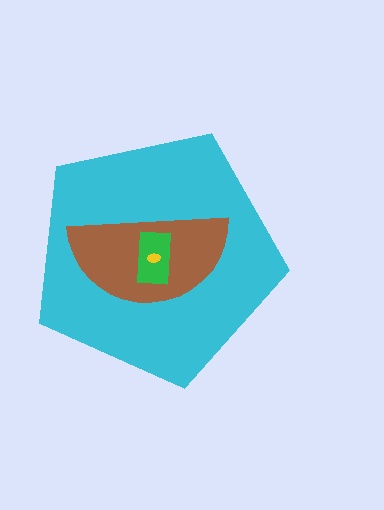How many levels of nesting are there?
4.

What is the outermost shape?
The cyan pentagon.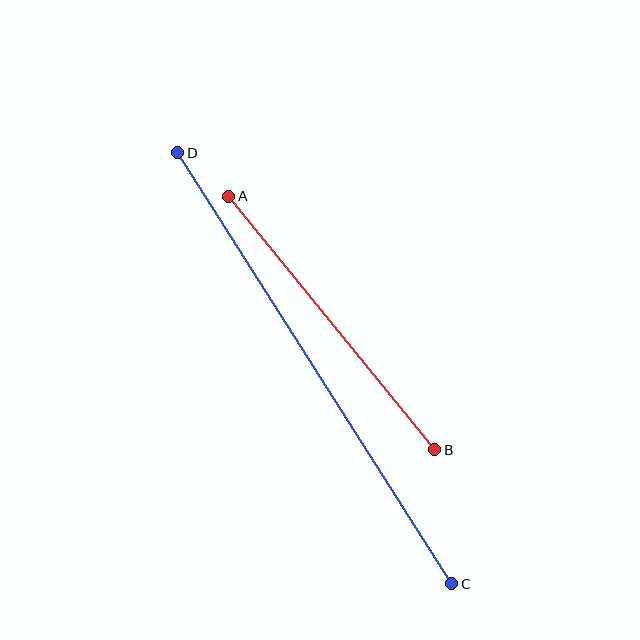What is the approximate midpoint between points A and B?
The midpoint is at approximately (332, 323) pixels.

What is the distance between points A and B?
The distance is approximately 327 pixels.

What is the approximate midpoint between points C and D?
The midpoint is at approximately (315, 368) pixels.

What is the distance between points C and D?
The distance is approximately 510 pixels.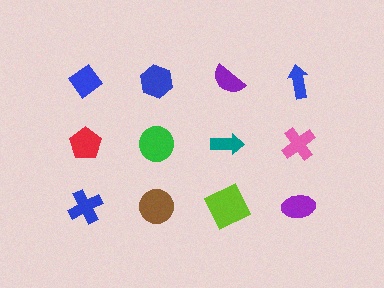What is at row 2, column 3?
A teal arrow.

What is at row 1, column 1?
A blue diamond.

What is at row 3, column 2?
A brown circle.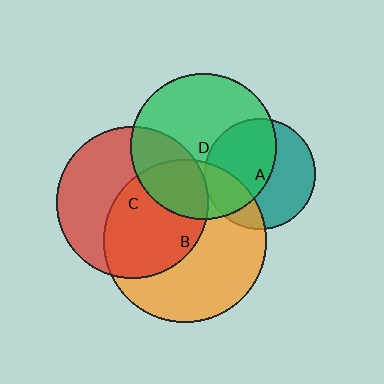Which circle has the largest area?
Circle B (orange).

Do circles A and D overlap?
Yes.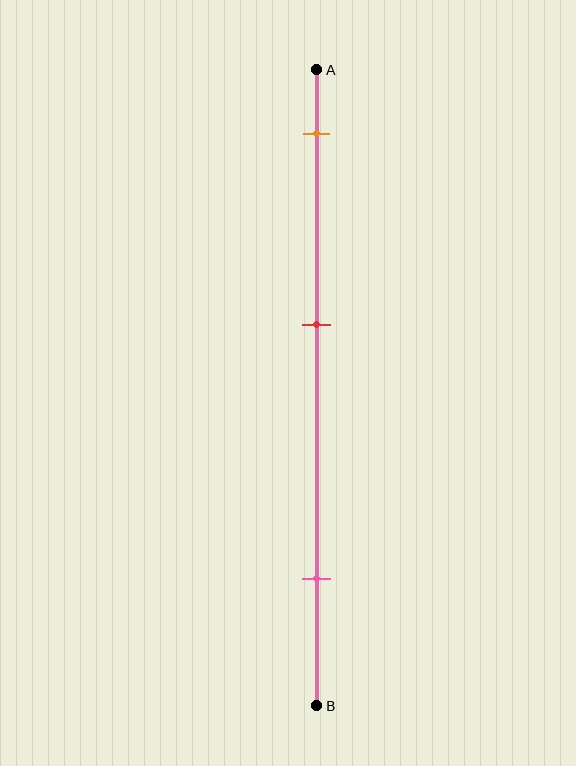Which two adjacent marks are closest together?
The orange and red marks are the closest adjacent pair.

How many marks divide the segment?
There are 3 marks dividing the segment.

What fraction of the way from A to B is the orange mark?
The orange mark is approximately 10% (0.1) of the way from A to B.